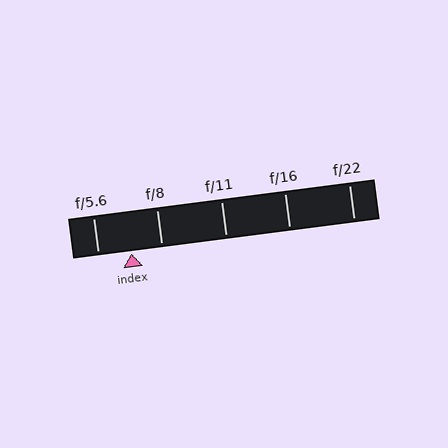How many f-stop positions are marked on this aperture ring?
There are 5 f-stop positions marked.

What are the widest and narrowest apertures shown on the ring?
The widest aperture shown is f/5.6 and the narrowest is f/22.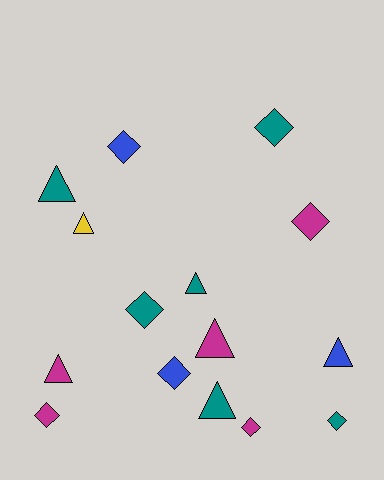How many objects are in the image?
There are 15 objects.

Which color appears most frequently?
Teal, with 6 objects.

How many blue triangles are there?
There is 1 blue triangle.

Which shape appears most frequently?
Diamond, with 8 objects.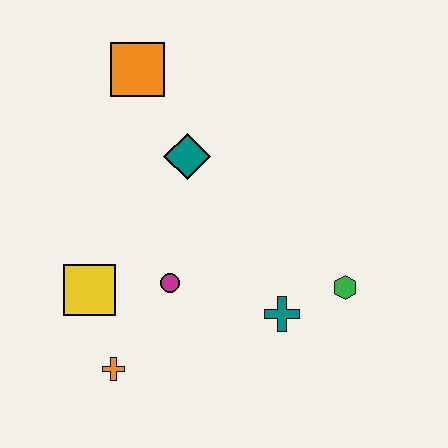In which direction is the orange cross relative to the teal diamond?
The orange cross is below the teal diamond.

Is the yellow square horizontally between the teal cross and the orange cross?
No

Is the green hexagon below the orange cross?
No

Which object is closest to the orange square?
The teal diamond is closest to the orange square.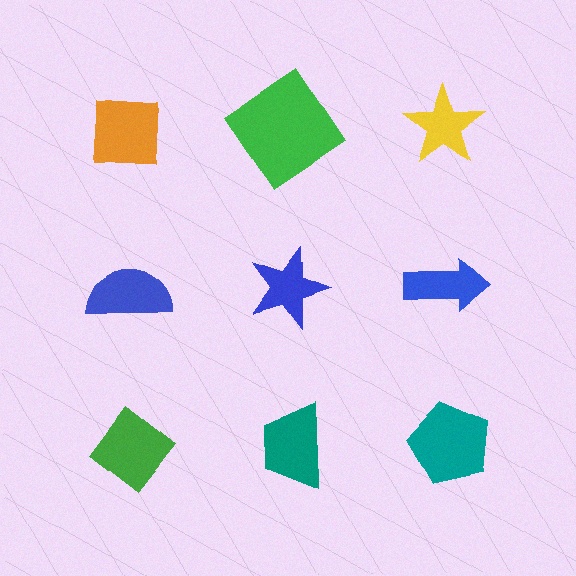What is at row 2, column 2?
A blue star.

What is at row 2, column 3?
A blue arrow.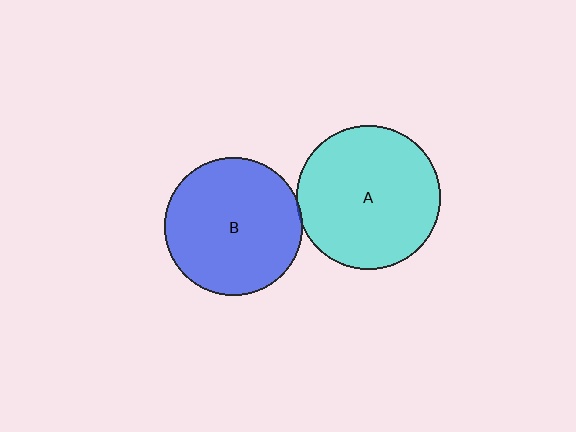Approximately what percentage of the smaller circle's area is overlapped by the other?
Approximately 5%.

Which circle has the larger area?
Circle A (cyan).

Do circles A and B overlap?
Yes.